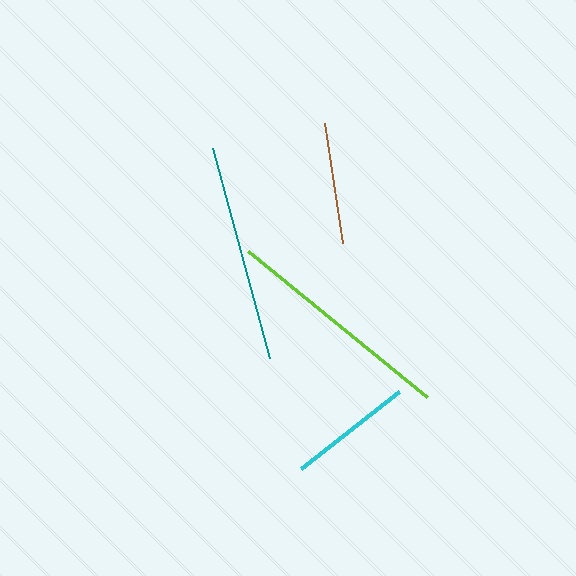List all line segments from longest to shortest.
From longest to shortest: lime, teal, cyan, brown.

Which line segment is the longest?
The lime line is the longest at approximately 231 pixels.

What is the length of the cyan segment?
The cyan segment is approximately 125 pixels long.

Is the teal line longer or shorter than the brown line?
The teal line is longer than the brown line.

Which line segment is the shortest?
The brown line is the shortest at approximately 121 pixels.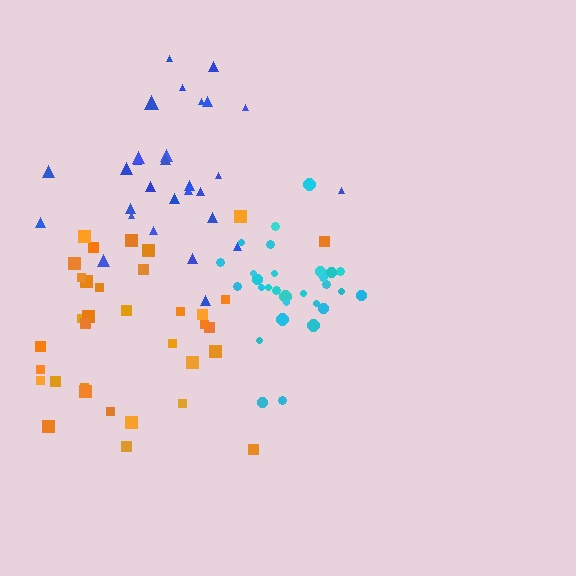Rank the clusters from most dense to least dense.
cyan, orange, blue.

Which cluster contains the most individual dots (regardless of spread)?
Orange (35).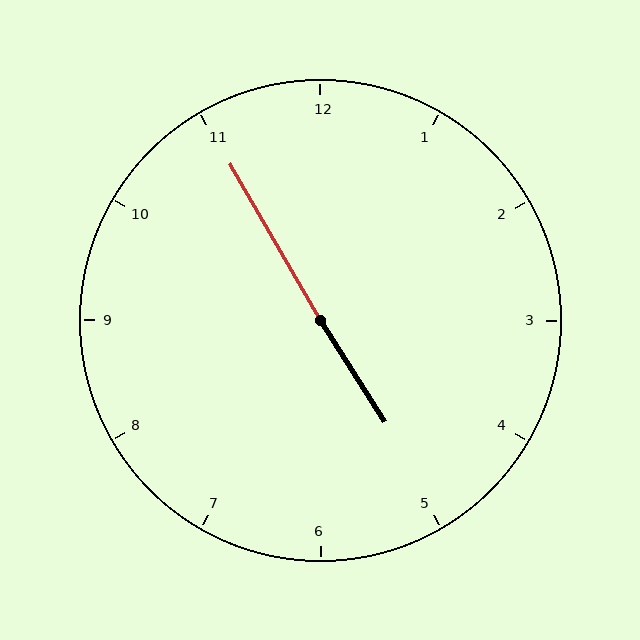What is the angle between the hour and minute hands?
Approximately 178 degrees.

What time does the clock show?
4:55.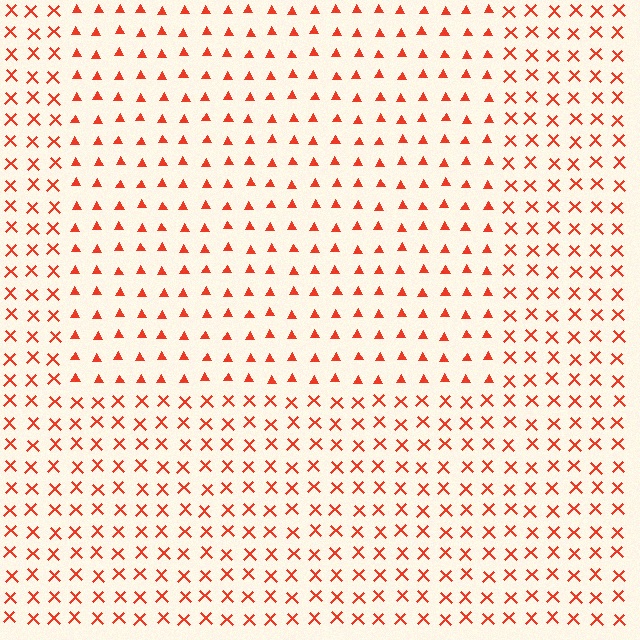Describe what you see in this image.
The image is filled with small red elements arranged in a uniform grid. A rectangle-shaped region contains triangles, while the surrounding area contains X marks. The boundary is defined purely by the change in element shape.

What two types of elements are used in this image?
The image uses triangles inside the rectangle region and X marks outside it.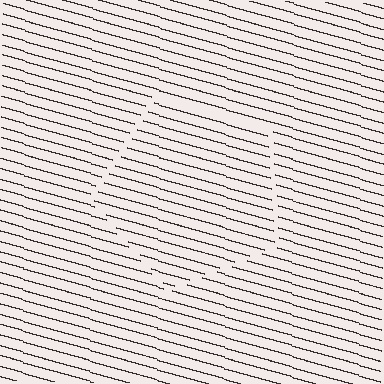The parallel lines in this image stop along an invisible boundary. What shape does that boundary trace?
An illusory pentagon. The interior of the shape contains the same grating, shifted by half a period — the contour is defined by the phase discontinuity where line-ends from the inner and outer gratings abut.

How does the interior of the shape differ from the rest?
The interior of the shape contains the same grating, shifted by half a period — the contour is defined by the phase discontinuity where line-ends from the inner and outer gratings abut.